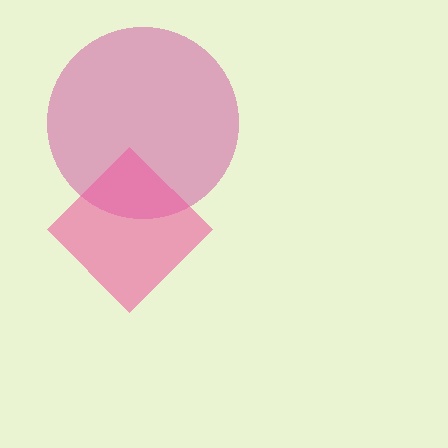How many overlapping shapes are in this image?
There are 2 overlapping shapes in the image.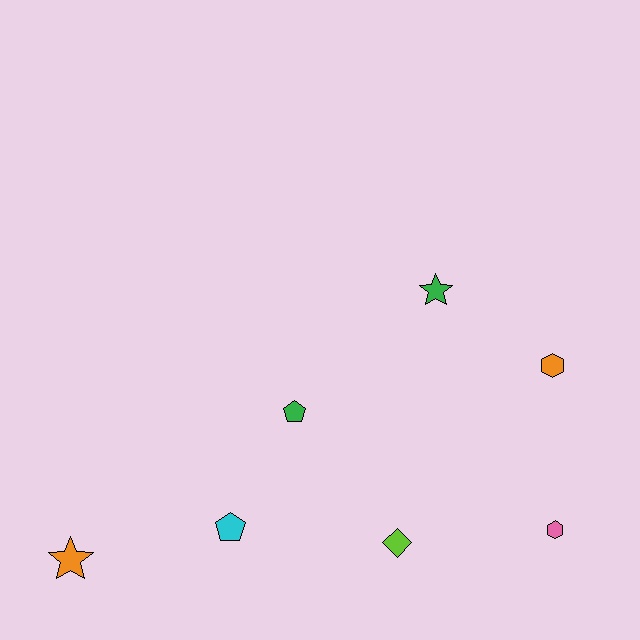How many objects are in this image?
There are 7 objects.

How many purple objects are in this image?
There are no purple objects.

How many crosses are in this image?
There are no crosses.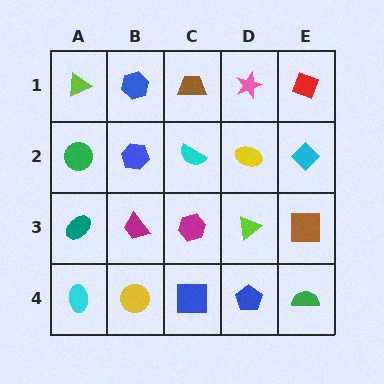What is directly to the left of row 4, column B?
A cyan ellipse.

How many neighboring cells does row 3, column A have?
3.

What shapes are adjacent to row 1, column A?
A green circle (row 2, column A), a blue hexagon (row 1, column B).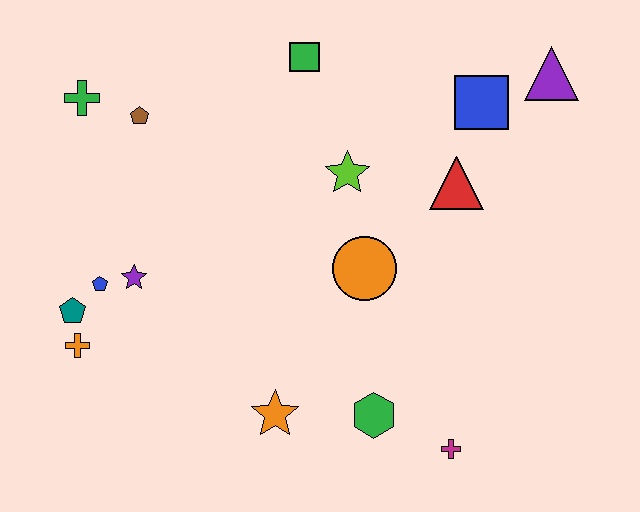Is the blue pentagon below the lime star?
Yes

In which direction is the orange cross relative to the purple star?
The orange cross is below the purple star.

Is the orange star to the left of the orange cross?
No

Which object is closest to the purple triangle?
The blue square is closest to the purple triangle.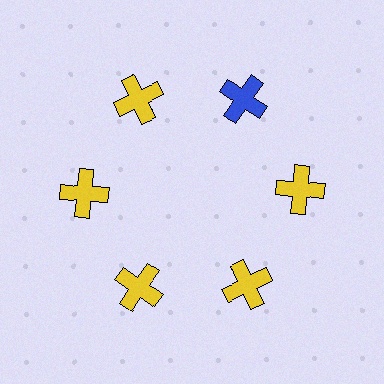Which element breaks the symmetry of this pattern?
The blue cross at roughly the 1 o'clock position breaks the symmetry. All other shapes are yellow crosses.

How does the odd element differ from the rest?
It has a different color: blue instead of yellow.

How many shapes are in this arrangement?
There are 6 shapes arranged in a ring pattern.